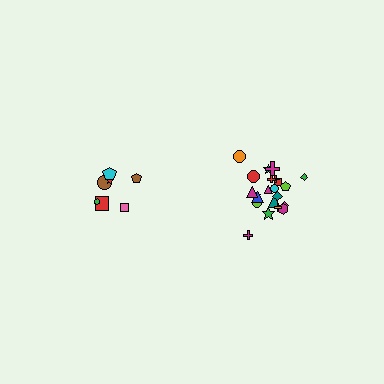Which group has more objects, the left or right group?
The right group.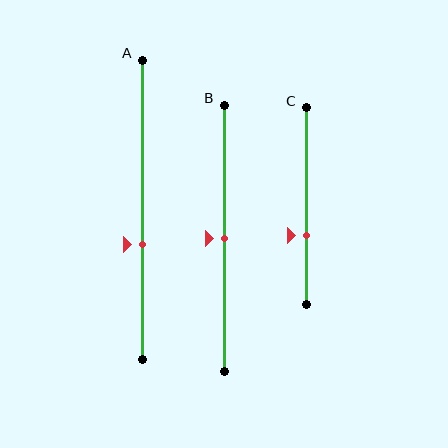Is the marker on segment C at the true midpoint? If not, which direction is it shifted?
No, the marker on segment C is shifted downward by about 15% of the segment length.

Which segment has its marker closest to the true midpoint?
Segment B has its marker closest to the true midpoint.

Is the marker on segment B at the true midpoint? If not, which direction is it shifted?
Yes, the marker on segment B is at the true midpoint.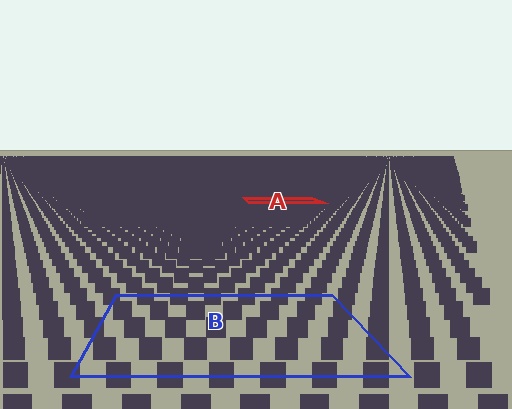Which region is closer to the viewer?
Region B is closer. The texture elements there are larger and more spread out.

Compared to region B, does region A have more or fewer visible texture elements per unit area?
Region A has more texture elements per unit area — they are packed more densely because it is farther away.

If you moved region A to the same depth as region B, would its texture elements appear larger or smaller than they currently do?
They would appear larger. At a closer depth, the same texture elements are projected at a bigger on-screen size.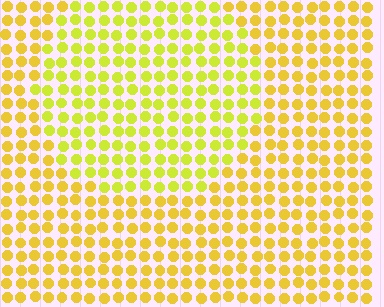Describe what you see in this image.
The image is filled with small yellow elements in a uniform arrangement. A circle-shaped region is visible where the elements are tinted to a slightly different hue, forming a subtle color boundary.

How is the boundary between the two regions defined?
The boundary is defined purely by a slight shift in hue (about 21 degrees). Spacing, size, and orientation are identical on both sides.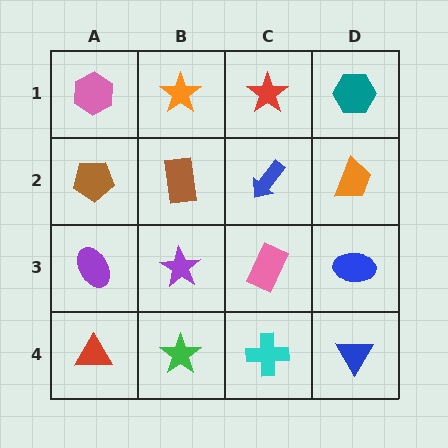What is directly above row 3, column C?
A blue arrow.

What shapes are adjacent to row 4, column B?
A purple star (row 3, column B), a red triangle (row 4, column A), a cyan cross (row 4, column C).